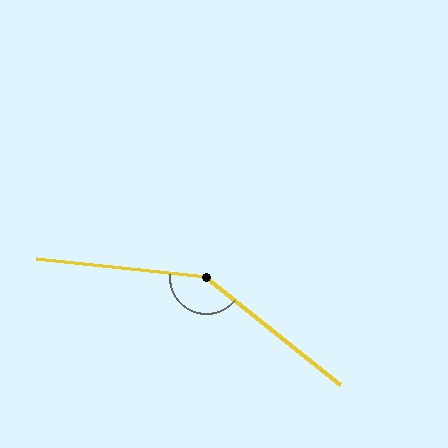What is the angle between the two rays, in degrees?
Approximately 147 degrees.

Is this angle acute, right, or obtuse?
It is obtuse.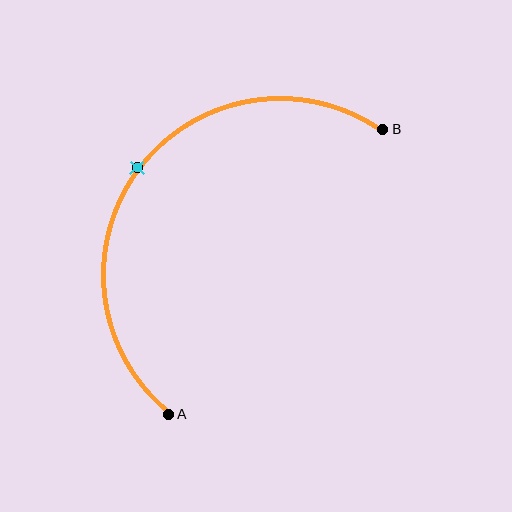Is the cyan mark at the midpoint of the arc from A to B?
Yes. The cyan mark lies on the arc at equal arc-length from both A and B — it is the arc midpoint.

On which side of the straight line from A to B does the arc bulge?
The arc bulges above and to the left of the straight line connecting A and B.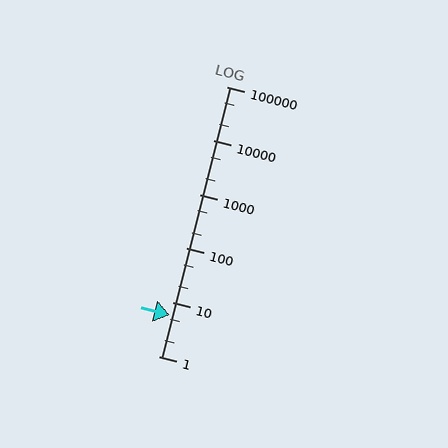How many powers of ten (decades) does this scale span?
The scale spans 5 decades, from 1 to 100000.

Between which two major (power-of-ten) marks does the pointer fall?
The pointer is between 1 and 10.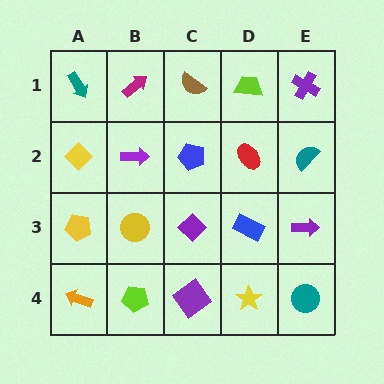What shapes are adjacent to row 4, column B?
A yellow circle (row 3, column B), an orange arrow (row 4, column A), a purple diamond (row 4, column C).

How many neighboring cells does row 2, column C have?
4.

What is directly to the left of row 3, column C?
A yellow circle.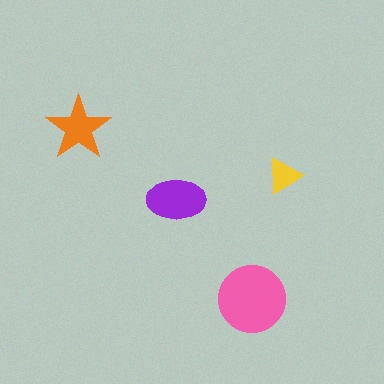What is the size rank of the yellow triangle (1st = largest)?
4th.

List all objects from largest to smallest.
The pink circle, the purple ellipse, the orange star, the yellow triangle.